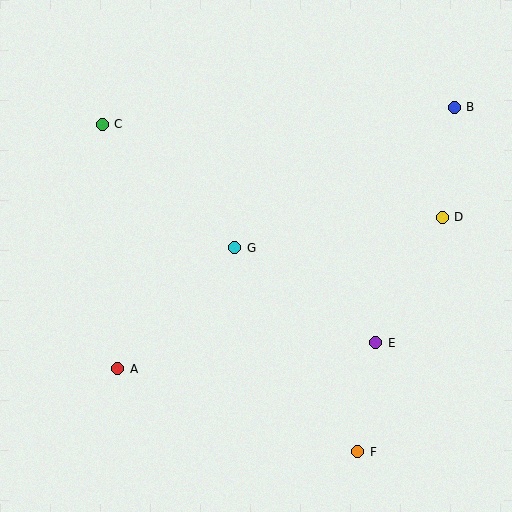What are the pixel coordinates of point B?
Point B is at (454, 107).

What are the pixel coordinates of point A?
Point A is at (118, 369).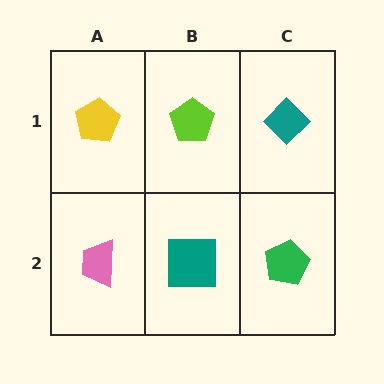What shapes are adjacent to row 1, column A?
A pink trapezoid (row 2, column A), a lime pentagon (row 1, column B).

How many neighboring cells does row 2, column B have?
3.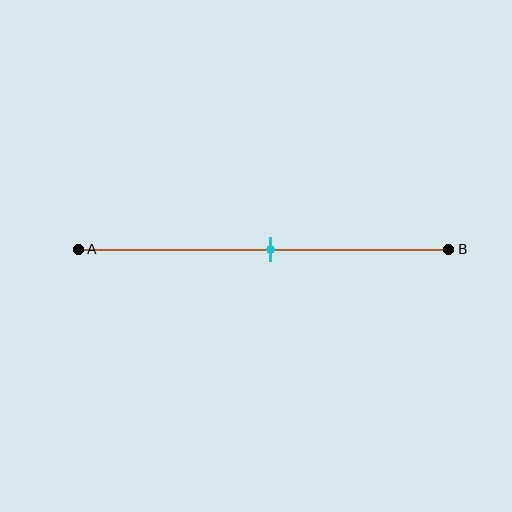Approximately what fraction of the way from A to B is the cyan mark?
The cyan mark is approximately 50% of the way from A to B.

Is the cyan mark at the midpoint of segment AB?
Yes, the mark is approximately at the midpoint.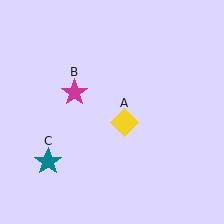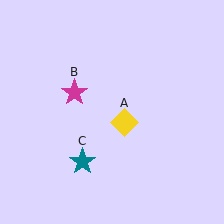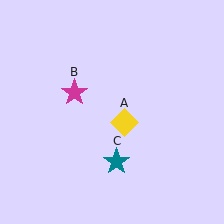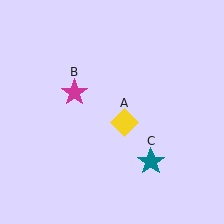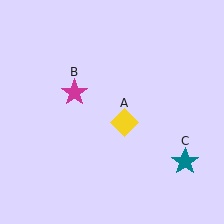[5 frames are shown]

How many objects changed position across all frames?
1 object changed position: teal star (object C).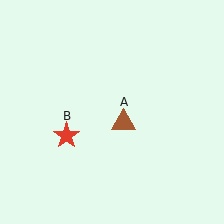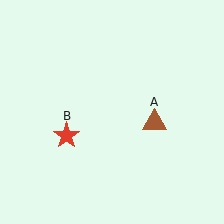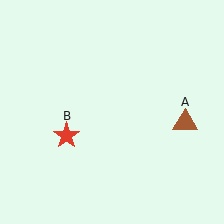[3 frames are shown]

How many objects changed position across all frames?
1 object changed position: brown triangle (object A).